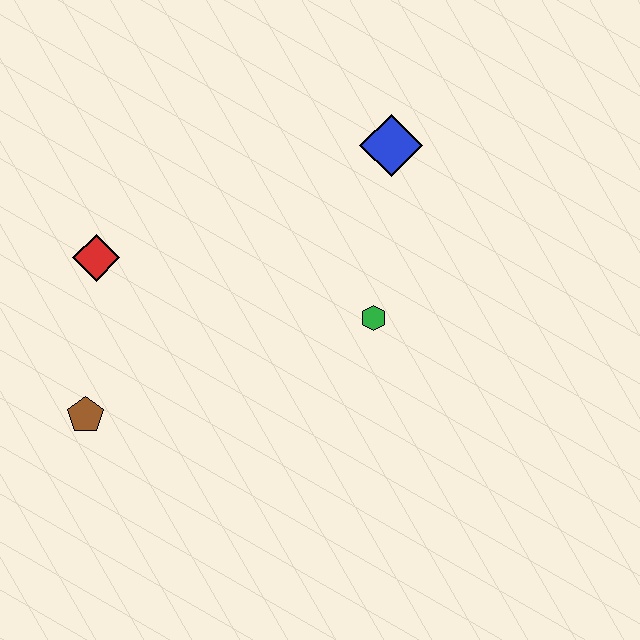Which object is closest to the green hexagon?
The blue diamond is closest to the green hexagon.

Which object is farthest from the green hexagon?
The brown pentagon is farthest from the green hexagon.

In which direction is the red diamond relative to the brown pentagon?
The red diamond is above the brown pentagon.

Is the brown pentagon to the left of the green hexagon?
Yes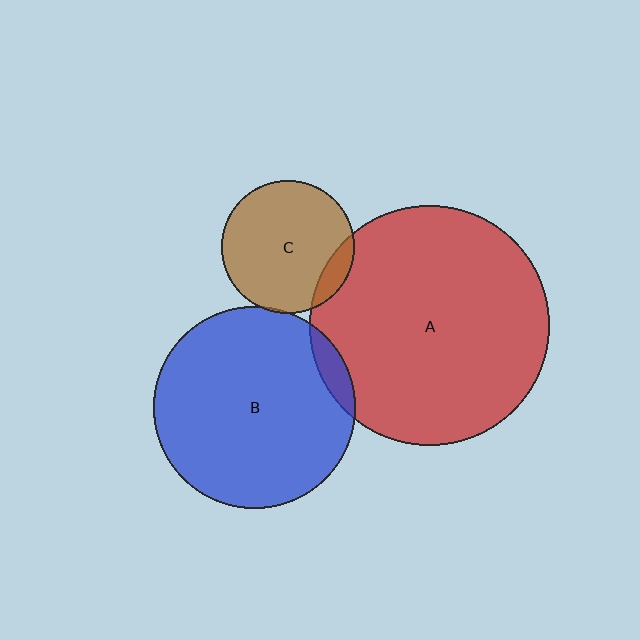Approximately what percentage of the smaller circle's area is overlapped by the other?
Approximately 5%.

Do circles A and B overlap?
Yes.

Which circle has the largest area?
Circle A (red).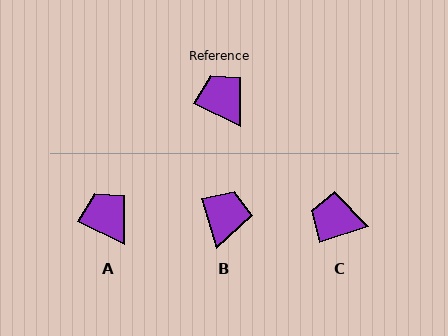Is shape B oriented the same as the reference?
No, it is off by about 47 degrees.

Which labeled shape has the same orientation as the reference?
A.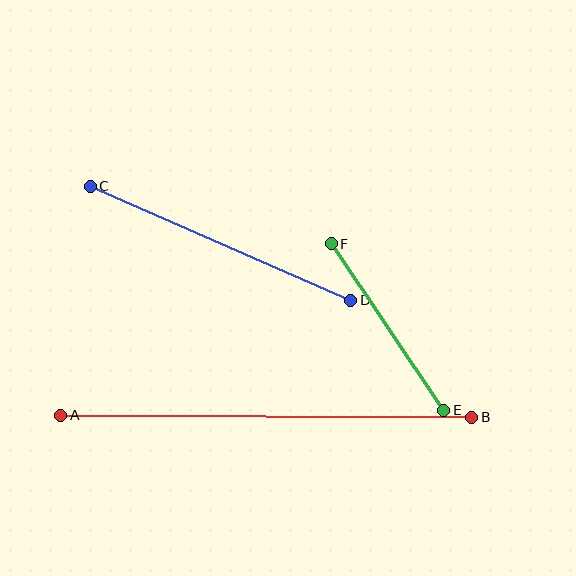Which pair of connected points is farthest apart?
Points A and B are farthest apart.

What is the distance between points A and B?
The distance is approximately 411 pixels.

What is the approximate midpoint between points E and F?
The midpoint is at approximately (388, 327) pixels.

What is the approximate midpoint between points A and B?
The midpoint is at approximately (266, 416) pixels.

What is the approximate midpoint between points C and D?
The midpoint is at approximately (221, 243) pixels.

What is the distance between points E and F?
The distance is approximately 201 pixels.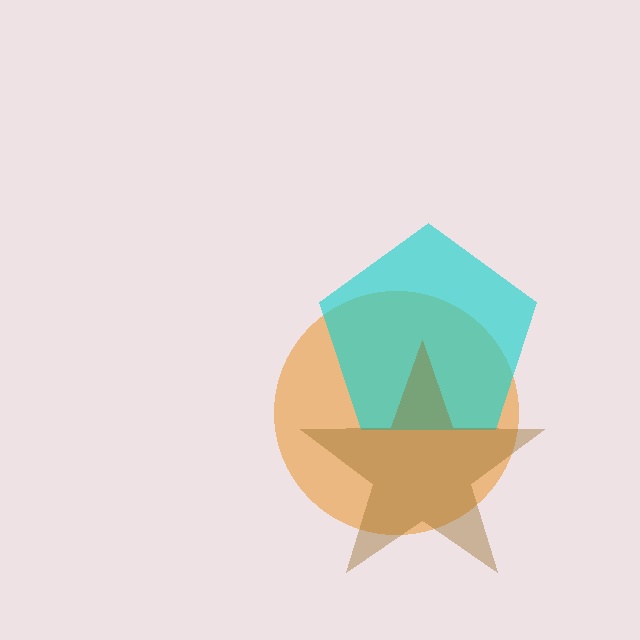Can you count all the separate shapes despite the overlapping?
Yes, there are 3 separate shapes.